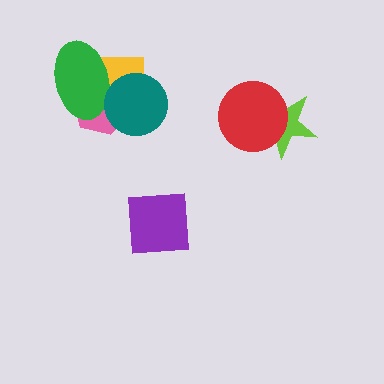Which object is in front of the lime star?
The red circle is in front of the lime star.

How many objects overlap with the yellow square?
3 objects overlap with the yellow square.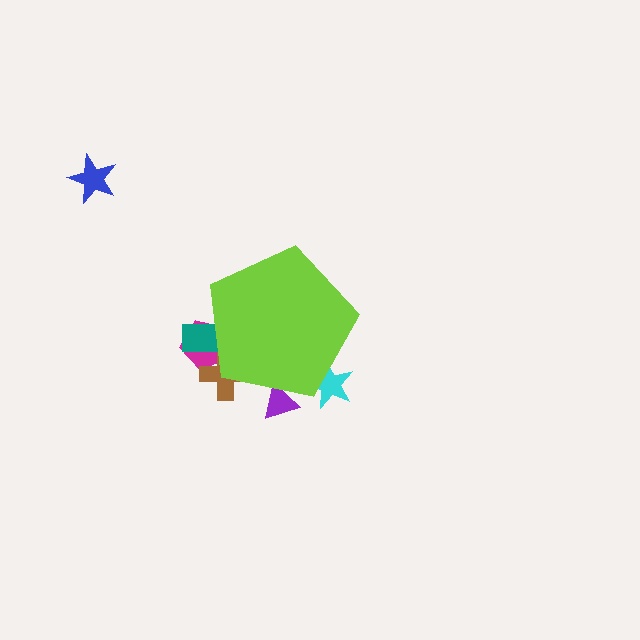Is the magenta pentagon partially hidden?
Yes, the magenta pentagon is partially hidden behind the lime pentagon.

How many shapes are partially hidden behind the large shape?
5 shapes are partially hidden.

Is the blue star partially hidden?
No, the blue star is fully visible.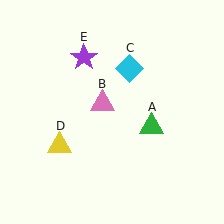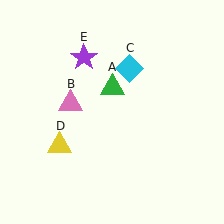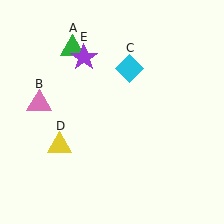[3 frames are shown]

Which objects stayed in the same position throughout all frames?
Cyan diamond (object C) and yellow triangle (object D) and purple star (object E) remained stationary.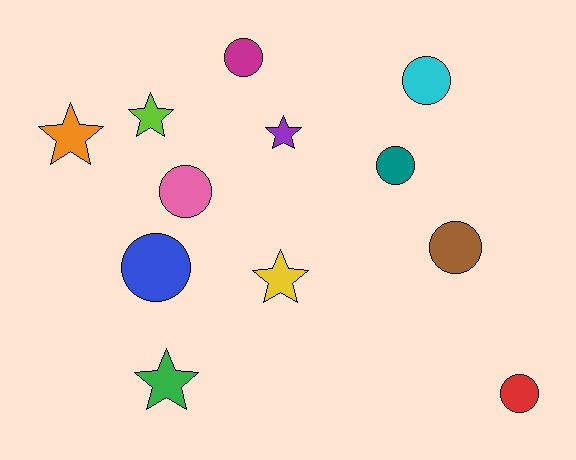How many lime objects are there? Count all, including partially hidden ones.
There is 1 lime object.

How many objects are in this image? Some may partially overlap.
There are 12 objects.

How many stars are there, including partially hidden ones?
There are 5 stars.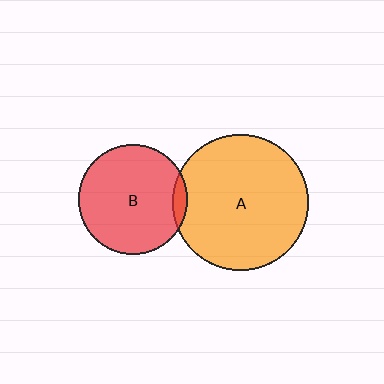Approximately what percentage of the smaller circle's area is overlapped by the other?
Approximately 5%.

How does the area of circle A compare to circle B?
Approximately 1.5 times.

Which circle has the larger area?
Circle A (orange).